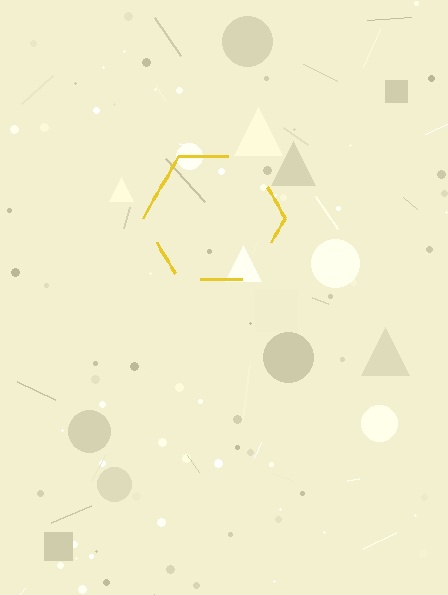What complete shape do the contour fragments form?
The contour fragments form a hexagon.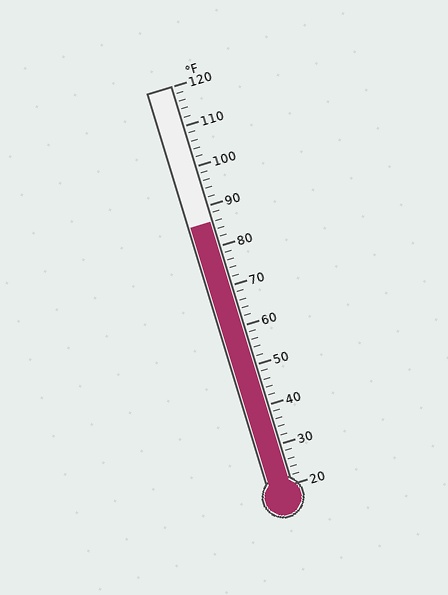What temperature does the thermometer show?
The thermometer shows approximately 86°F.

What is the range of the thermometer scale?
The thermometer scale ranges from 20°F to 120°F.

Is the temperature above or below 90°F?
The temperature is below 90°F.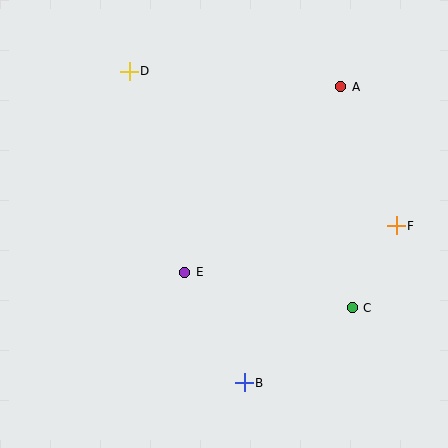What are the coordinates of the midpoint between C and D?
The midpoint between C and D is at (241, 190).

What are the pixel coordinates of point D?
Point D is at (129, 71).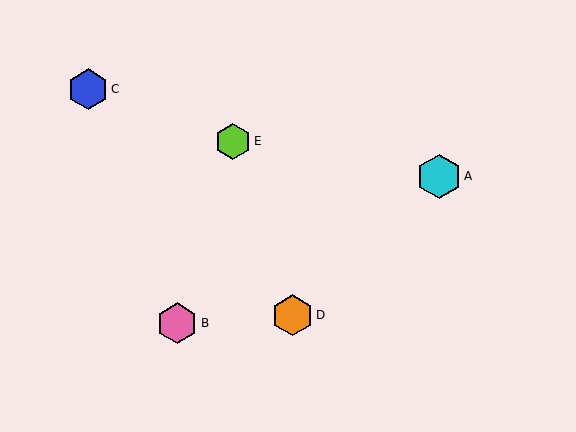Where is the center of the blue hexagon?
The center of the blue hexagon is at (88, 89).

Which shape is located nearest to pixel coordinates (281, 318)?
The orange hexagon (labeled D) at (292, 315) is nearest to that location.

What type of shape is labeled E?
Shape E is a lime hexagon.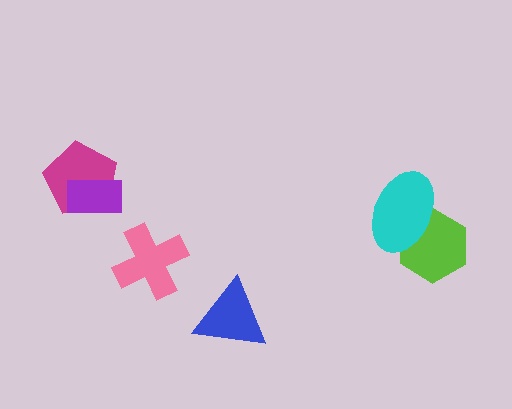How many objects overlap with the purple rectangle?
1 object overlaps with the purple rectangle.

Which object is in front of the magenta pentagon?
The purple rectangle is in front of the magenta pentagon.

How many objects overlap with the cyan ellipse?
1 object overlaps with the cyan ellipse.